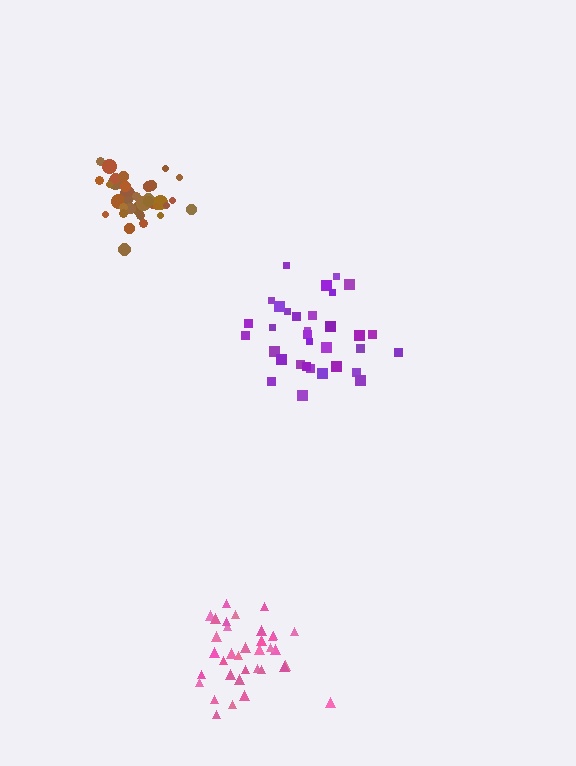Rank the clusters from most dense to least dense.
brown, pink, purple.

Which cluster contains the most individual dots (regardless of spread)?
Brown (35).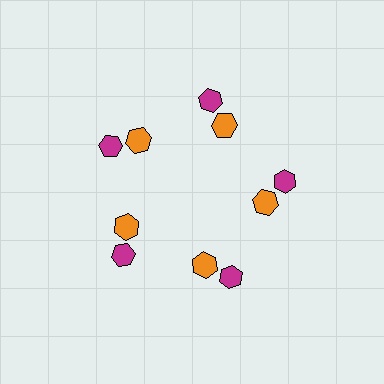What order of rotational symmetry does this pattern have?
This pattern has 5-fold rotational symmetry.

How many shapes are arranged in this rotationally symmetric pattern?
There are 10 shapes, arranged in 5 groups of 2.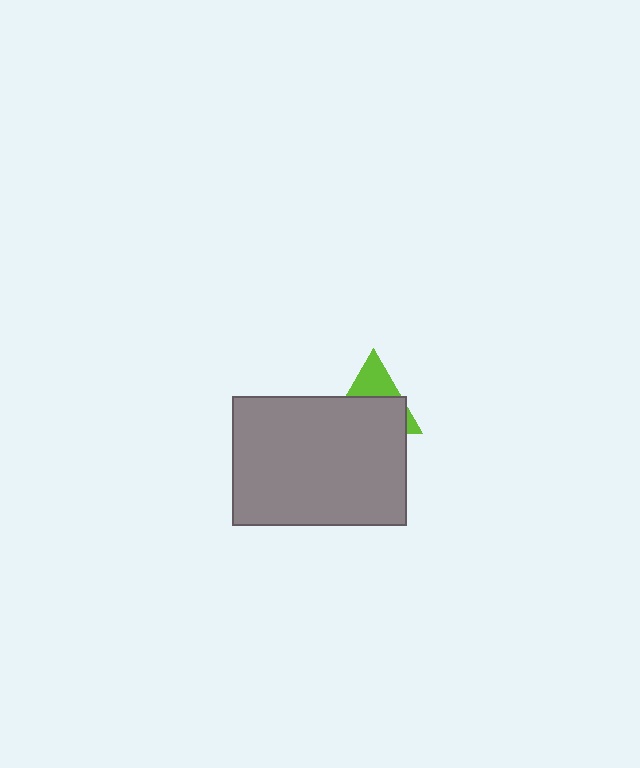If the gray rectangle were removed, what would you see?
You would see the complete lime triangle.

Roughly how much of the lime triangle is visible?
A small part of it is visible (roughly 36%).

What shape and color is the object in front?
The object in front is a gray rectangle.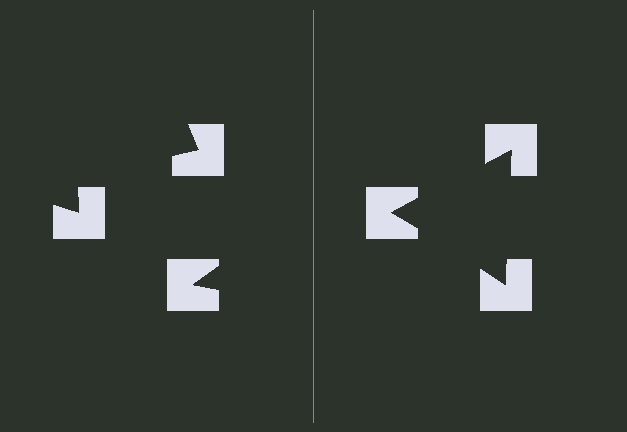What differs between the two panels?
The notched squares are positioned identically on both sides; only the wedge orientations differ. On the right they align to a triangle; on the left they are misaligned.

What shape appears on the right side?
An illusory triangle.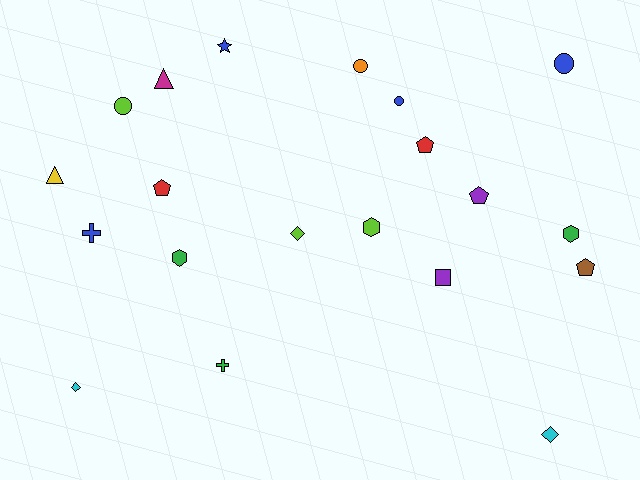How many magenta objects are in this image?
There is 1 magenta object.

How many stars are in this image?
There is 1 star.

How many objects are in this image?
There are 20 objects.